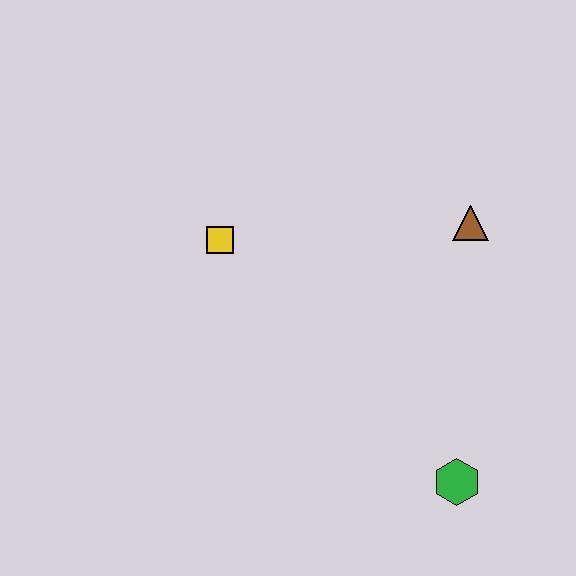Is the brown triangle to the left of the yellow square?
No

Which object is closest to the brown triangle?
The yellow square is closest to the brown triangle.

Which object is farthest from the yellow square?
The green hexagon is farthest from the yellow square.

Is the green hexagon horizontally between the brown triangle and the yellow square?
Yes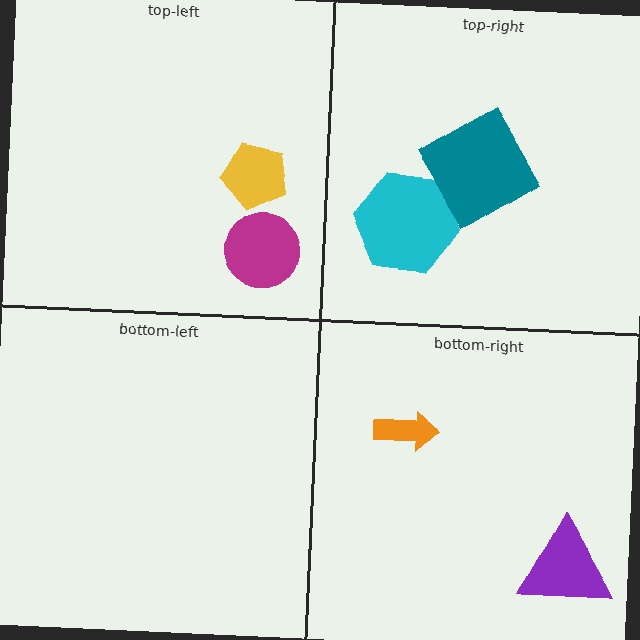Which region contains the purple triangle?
The bottom-right region.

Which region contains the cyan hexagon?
The top-right region.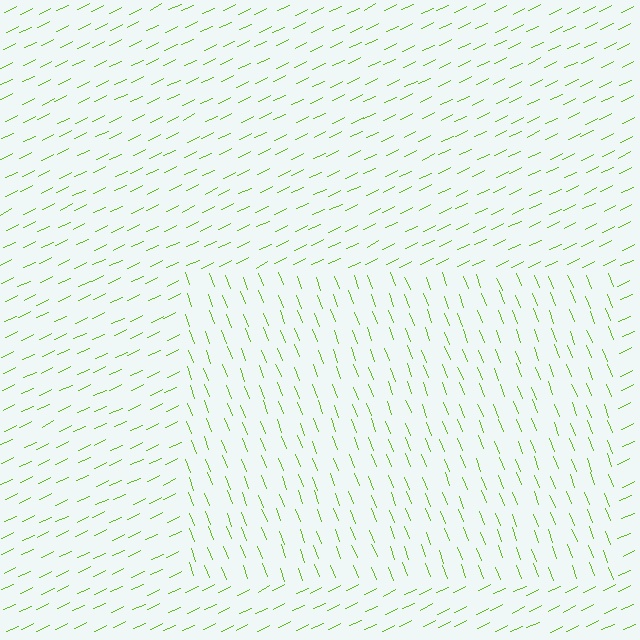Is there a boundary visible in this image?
Yes, there is a texture boundary formed by a change in line orientation.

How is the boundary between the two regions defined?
The boundary is defined purely by a change in line orientation (approximately 85 degrees difference). All lines are the same color and thickness.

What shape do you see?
I see a rectangle.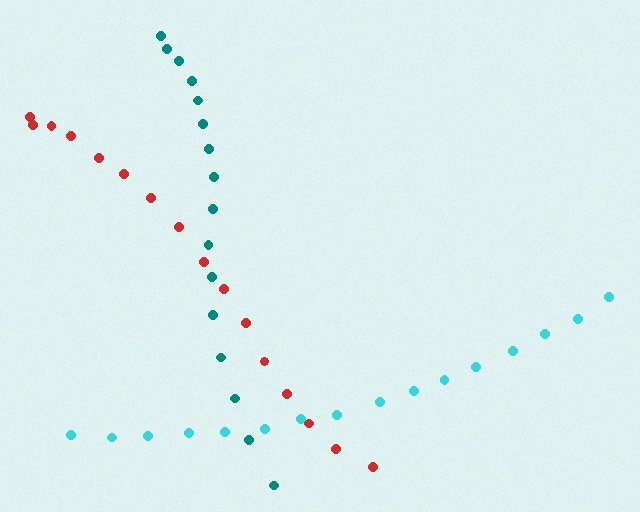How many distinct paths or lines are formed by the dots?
There are 3 distinct paths.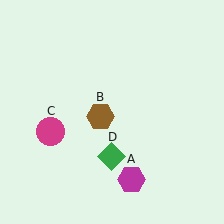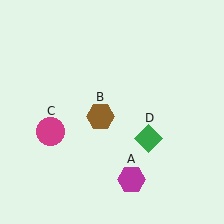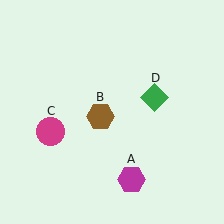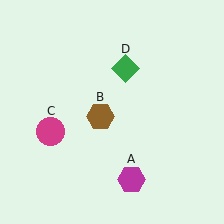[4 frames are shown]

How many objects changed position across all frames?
1 object changed position: green diamond (object D).